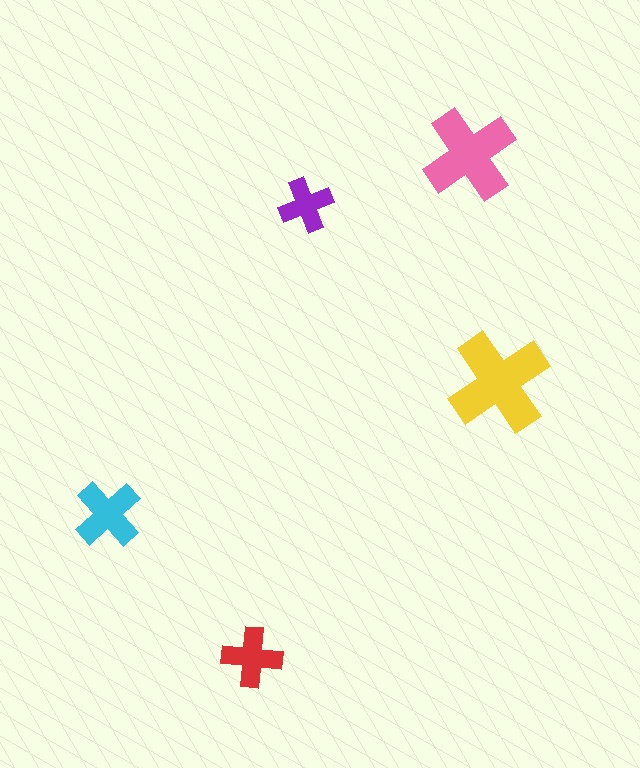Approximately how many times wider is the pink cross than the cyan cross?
About 1.5 times wider.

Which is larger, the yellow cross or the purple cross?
The yellow one.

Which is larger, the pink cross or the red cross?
The pink one.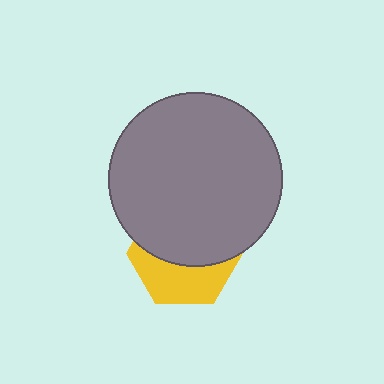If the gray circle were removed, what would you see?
You would see the complete yellow hexagon.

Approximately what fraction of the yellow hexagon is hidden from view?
Roughly 58% of the yellow hexagon is hidden behind the gray circle.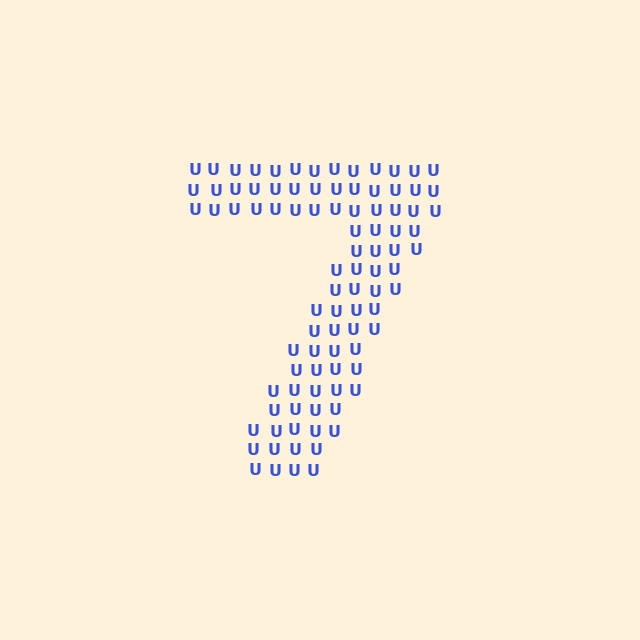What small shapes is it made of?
It is made of small letter U's.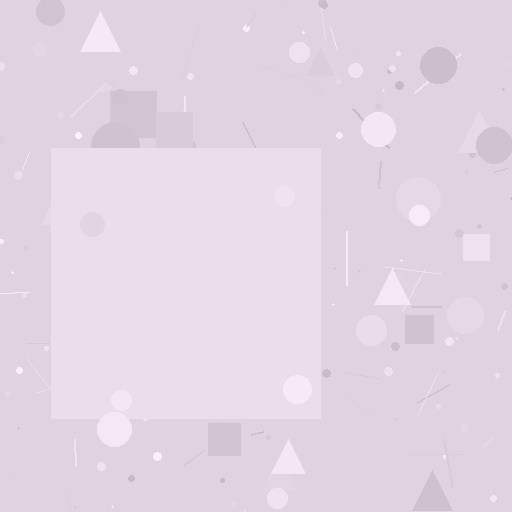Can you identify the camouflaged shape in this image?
The camouflaged shape is a square.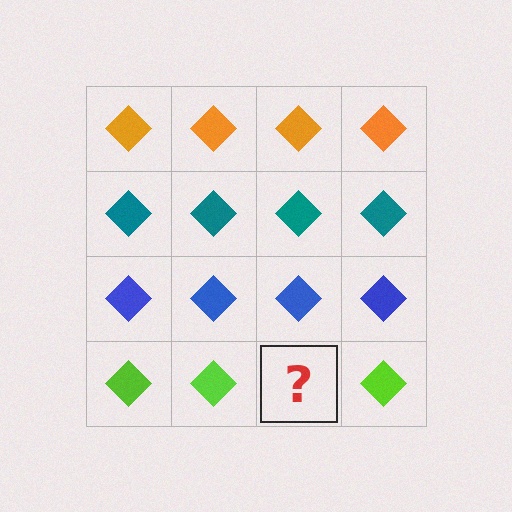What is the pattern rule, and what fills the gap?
The rule is that each row has a consistent color. The gap should be filled with a lime diamond.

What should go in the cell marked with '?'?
The missing cell should contain a lime diamond.